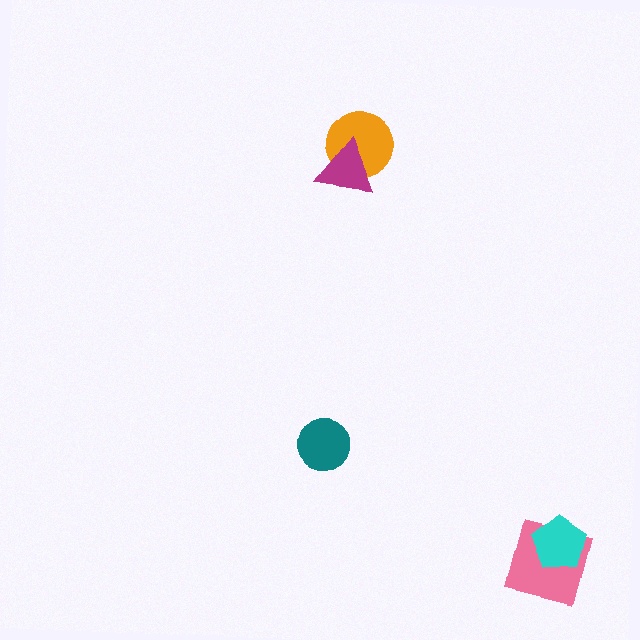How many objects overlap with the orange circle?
1 object overlaps with the orange circle.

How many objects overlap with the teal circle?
0 objects overlap with the teal circle.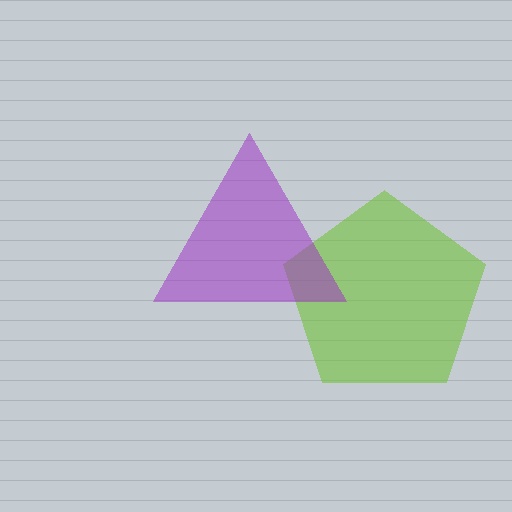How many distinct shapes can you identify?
There are 2 distinct shapes: a lime pentagon, a purple triangle.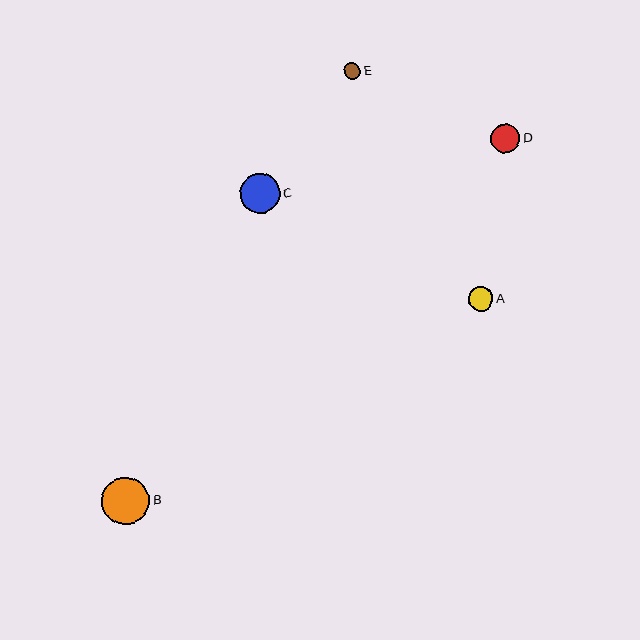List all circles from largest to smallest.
From largest to smallest: B, C, D, A, E.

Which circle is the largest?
Circle B is the largest with a size of approximately 48 pixels.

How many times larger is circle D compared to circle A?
Circle D is approximately 1.2 times the size of circle A.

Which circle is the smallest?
Circle E is the smallest with a size of approximately 17 pixels.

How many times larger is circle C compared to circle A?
Circle C is approximately 1.6 times the size of circle A.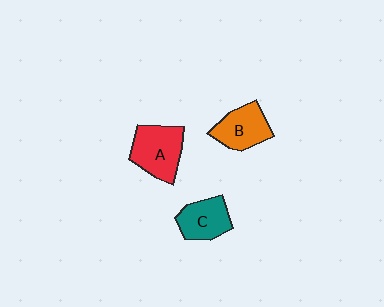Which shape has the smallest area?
Shape C (teal).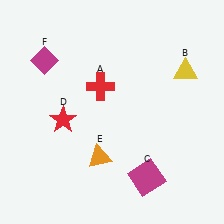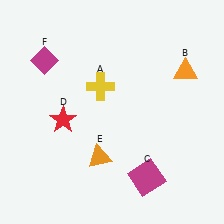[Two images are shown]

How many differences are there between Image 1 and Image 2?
There are 2 differences between the two images.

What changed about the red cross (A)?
In Image 1, A is red. In Image 2, it changed to yellow.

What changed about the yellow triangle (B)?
In Image 1, B is yellow. In Image 2, it changed to orange.